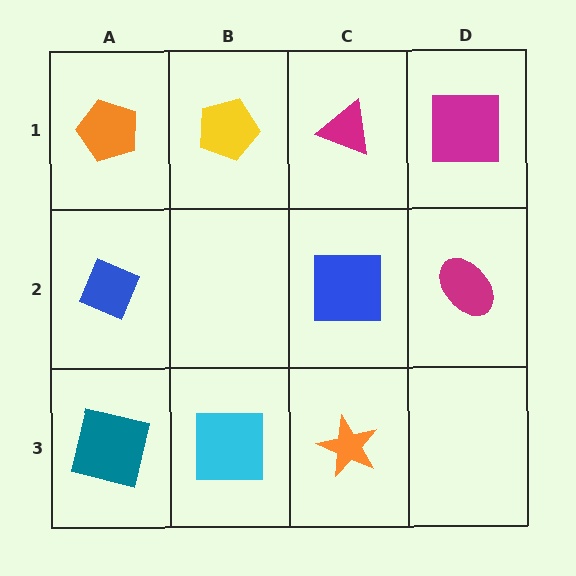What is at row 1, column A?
An orange pentagon.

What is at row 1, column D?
A magenta square.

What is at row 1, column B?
A yellow pentagon.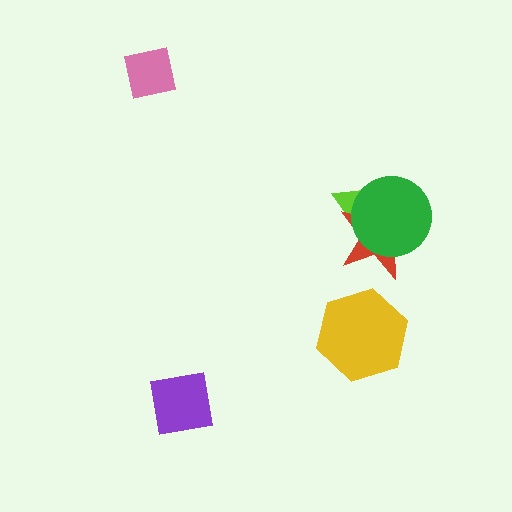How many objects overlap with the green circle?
2 objects overlap with the green circle.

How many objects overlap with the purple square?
0 objects overlap with the purple square.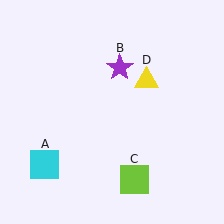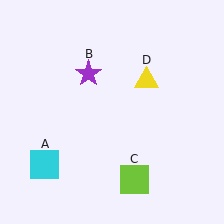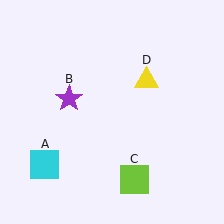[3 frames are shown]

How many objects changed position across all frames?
1 object changed position: purple star (object B).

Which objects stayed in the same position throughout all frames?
Cyan square (object A) and lime square (object C) and yellow triangle (object D) remained stationary.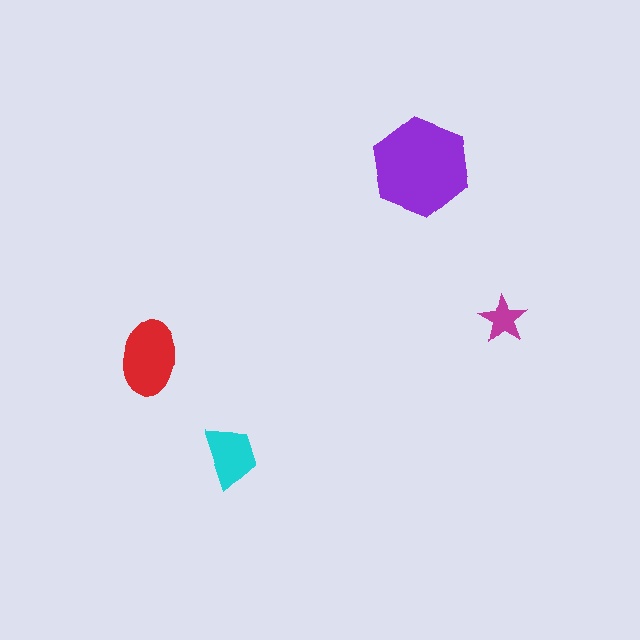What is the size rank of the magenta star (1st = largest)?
4th.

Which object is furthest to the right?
The magenta star is rightmost.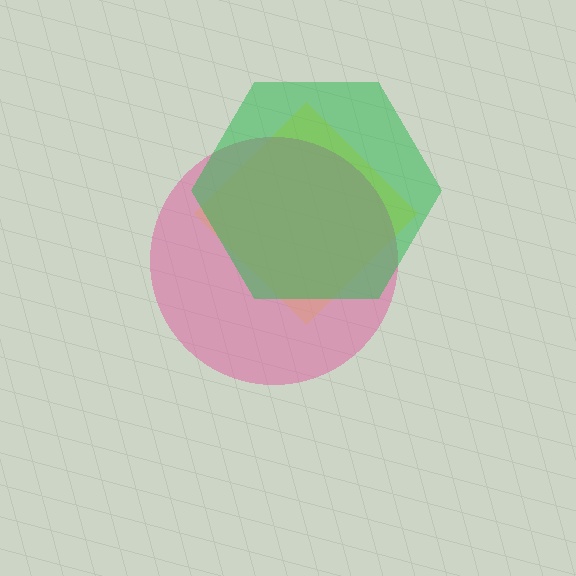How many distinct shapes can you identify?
There are 3 distinct shapes: a yellow diamond, a pink circle, a green hexagon.